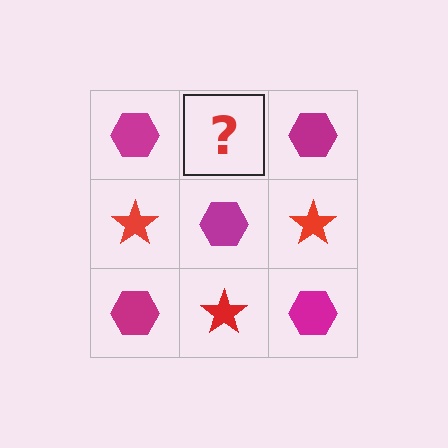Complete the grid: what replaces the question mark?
The question mark should be replaced with a red star.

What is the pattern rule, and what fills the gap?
The rule is that it alternates magenta hexagon and red star in a checkerboard pattern. The gap should be filled with a red star.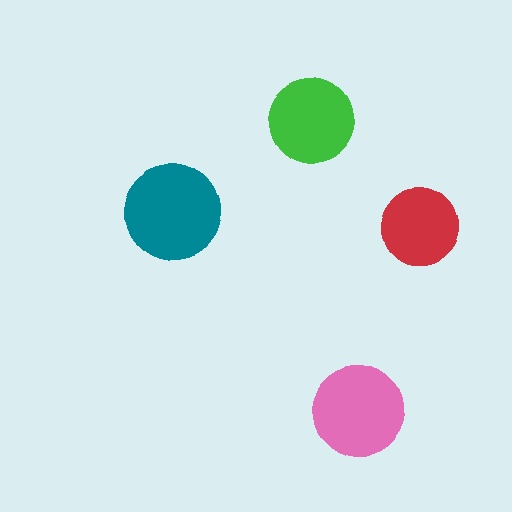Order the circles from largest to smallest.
the teal one, the pink one, the green one, the red one.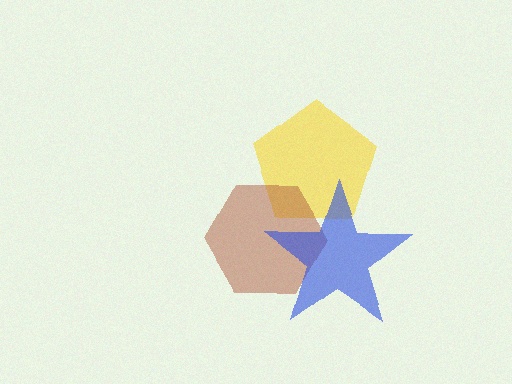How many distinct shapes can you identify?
There are 3 distinct shapes: a yellow pentagon, a brown hexagon, a blue star.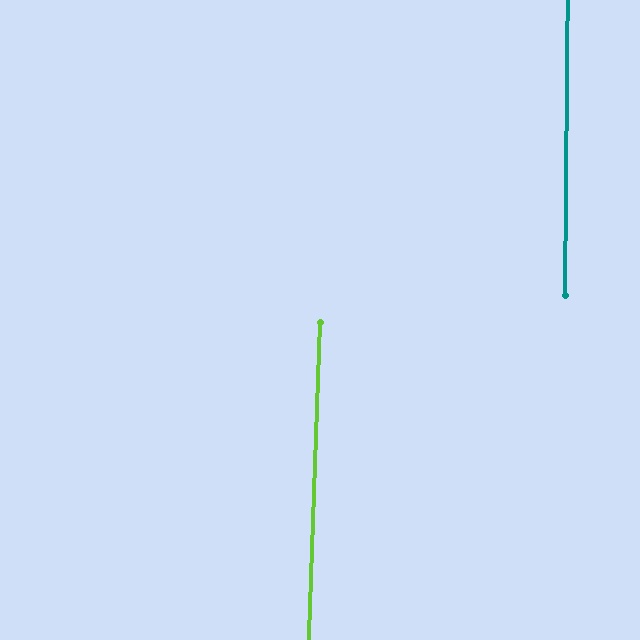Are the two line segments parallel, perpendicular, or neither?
Parallel — their directions differ by only 1.5°.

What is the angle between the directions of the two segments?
Approximately 1 degree.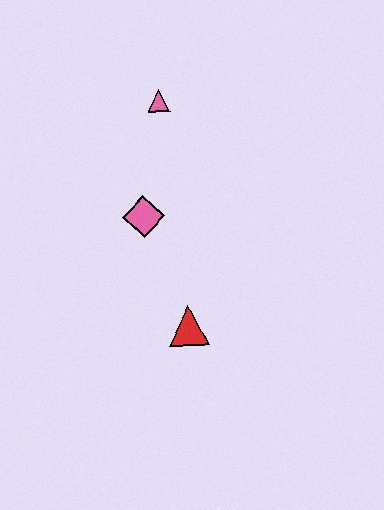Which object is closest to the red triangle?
The pink diamond is closest to the red triangle.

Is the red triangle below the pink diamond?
Yes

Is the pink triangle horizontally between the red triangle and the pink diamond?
Yes